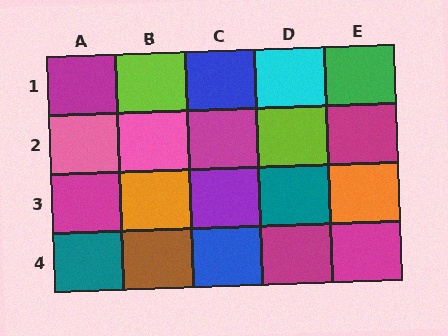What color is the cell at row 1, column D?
Cyan.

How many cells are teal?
2 cells are teal.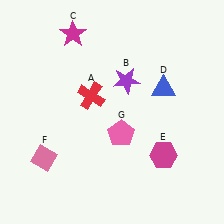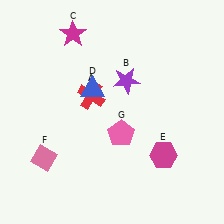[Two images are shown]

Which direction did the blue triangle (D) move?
The blue triangle (D) moved left.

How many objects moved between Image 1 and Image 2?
1 object moved between the two images.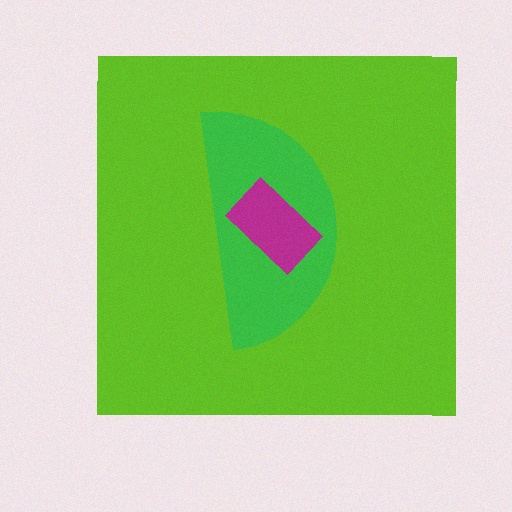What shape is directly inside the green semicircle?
The magenta rectangle.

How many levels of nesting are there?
3.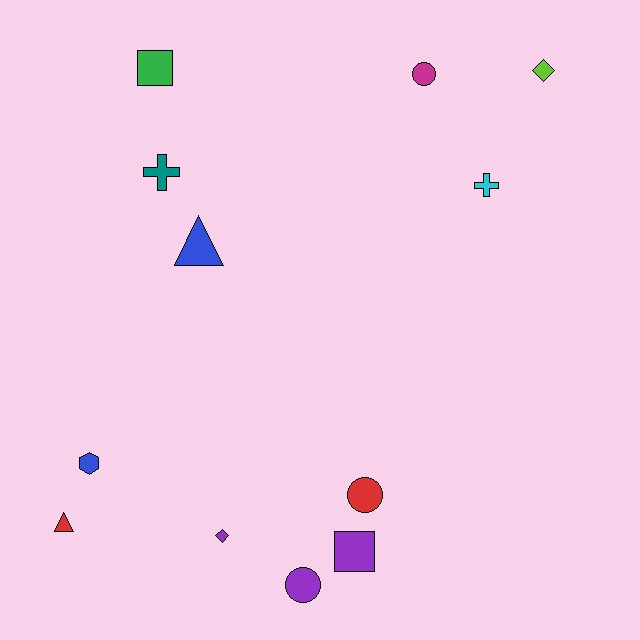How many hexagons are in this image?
There is 1 hexagon.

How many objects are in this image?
There are 12 objects.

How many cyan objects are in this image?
There is 1 cyan object.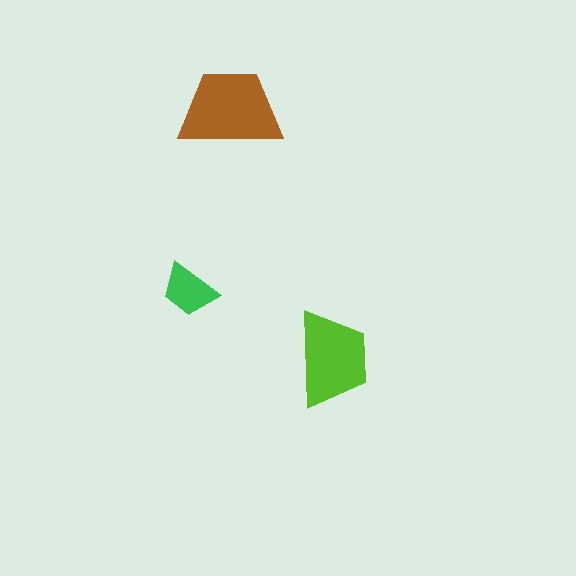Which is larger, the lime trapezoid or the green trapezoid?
The lime one.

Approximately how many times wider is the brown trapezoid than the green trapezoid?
About 2 times wider.